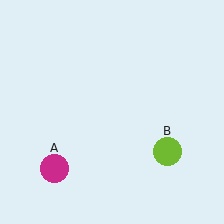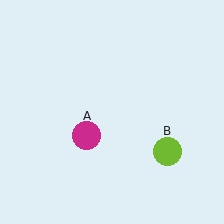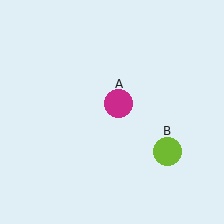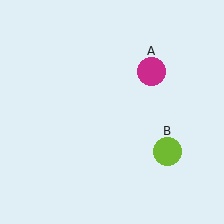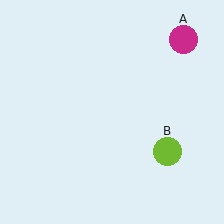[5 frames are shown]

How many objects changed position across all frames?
1 object changed position: magenta circle (object A).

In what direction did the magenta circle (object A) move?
The magenta circle (object A) moved up and to the right.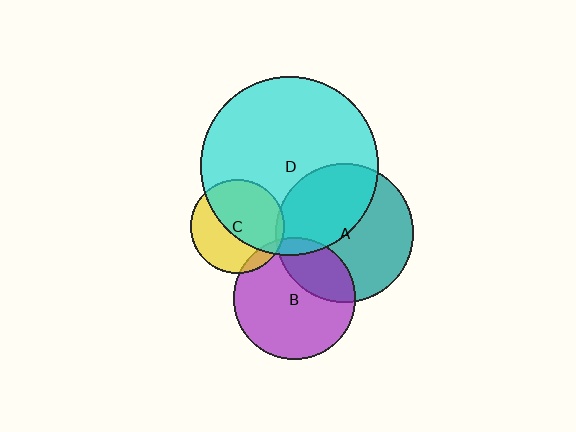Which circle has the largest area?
Circle D (cyan).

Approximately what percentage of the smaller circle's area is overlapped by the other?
Approximately 30%.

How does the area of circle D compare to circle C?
Approximately 3.6 times.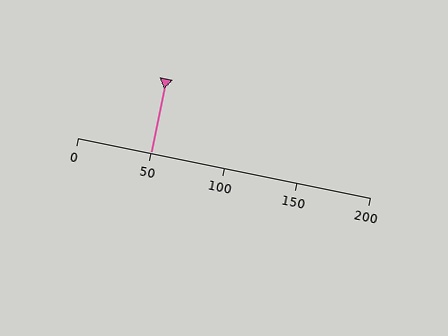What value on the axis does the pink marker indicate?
The marker indicates approximately 50.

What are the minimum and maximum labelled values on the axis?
The axis runs from 0 to 200.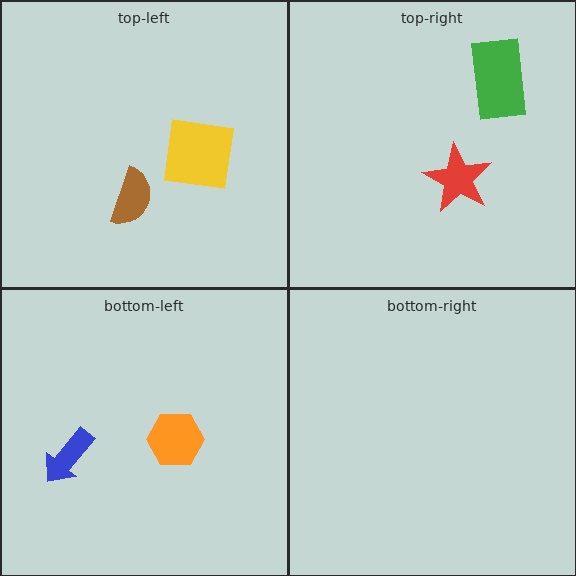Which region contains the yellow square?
The top-left region.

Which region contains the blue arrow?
The bottom-left region.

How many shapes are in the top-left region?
2.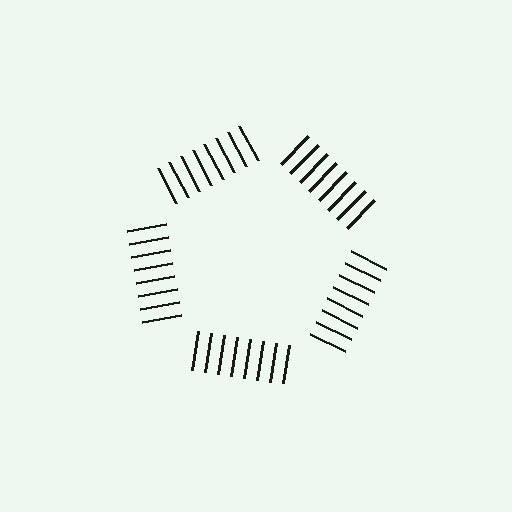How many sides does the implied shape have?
5 sides — the line-ends trace a pentagon.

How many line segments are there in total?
40 — 8 along each of the 5 edges.